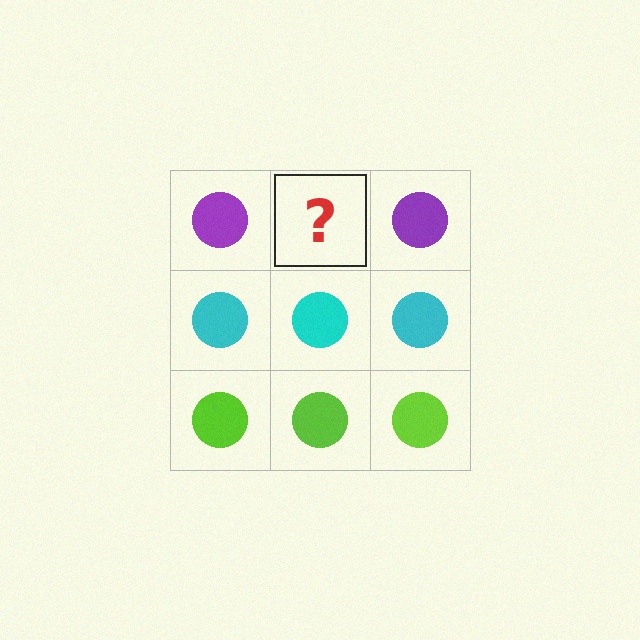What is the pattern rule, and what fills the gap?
The rule is that each row has a consistent color. The gap should be filled with a purple circle.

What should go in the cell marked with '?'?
The missing cell should contain a purple circle.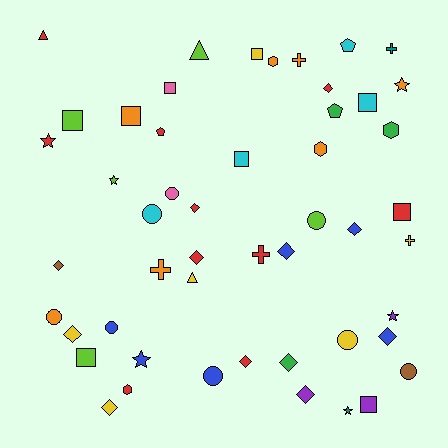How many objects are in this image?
There are 50 objects.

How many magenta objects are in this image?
There are no magenta objects.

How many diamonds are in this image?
There are 12 diamonds.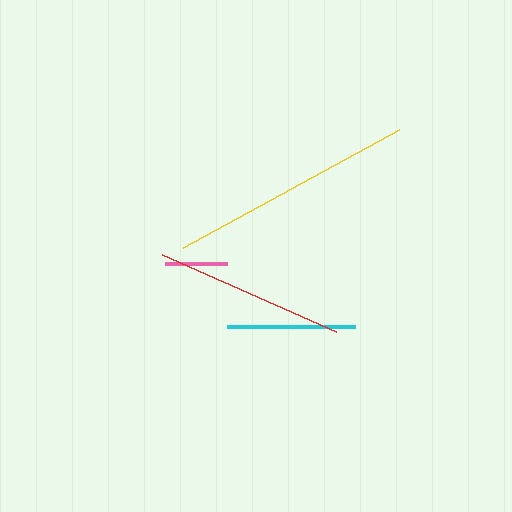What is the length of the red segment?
The red segment is approximately 190 pixels long.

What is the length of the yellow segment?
The yellow segment is approximately 246 pixels long.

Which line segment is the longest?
The yellow line is the longest at approximately 246 pixels.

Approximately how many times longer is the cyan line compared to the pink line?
The cyan line is approximately 2.1 times the length of the pink line.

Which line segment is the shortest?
The pink line is the shortest at approximately 62 pixels.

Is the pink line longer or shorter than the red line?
The red line is longer than the pink line.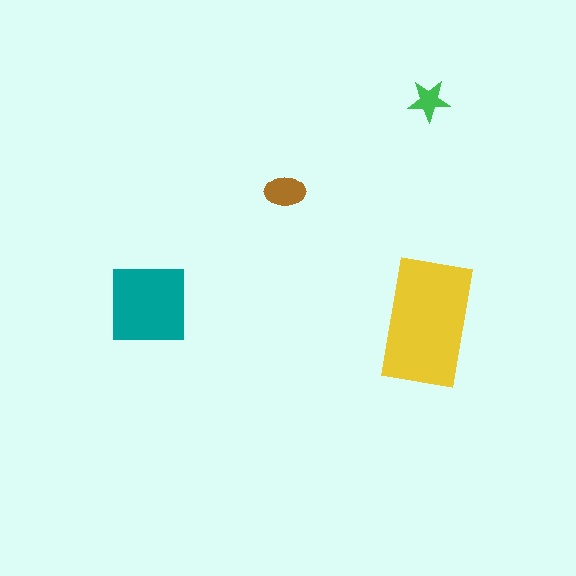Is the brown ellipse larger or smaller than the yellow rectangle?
Smaller.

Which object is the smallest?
The green star.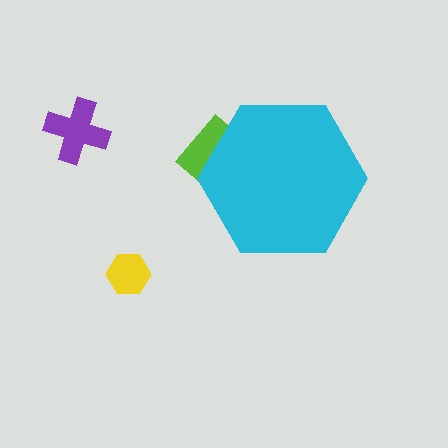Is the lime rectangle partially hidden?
Yes, the lime rectangle is partially hidden behind the cyan hexagon.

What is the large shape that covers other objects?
A cyan hexagon.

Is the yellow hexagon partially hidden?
No, the yellow hexagon is fully visible.